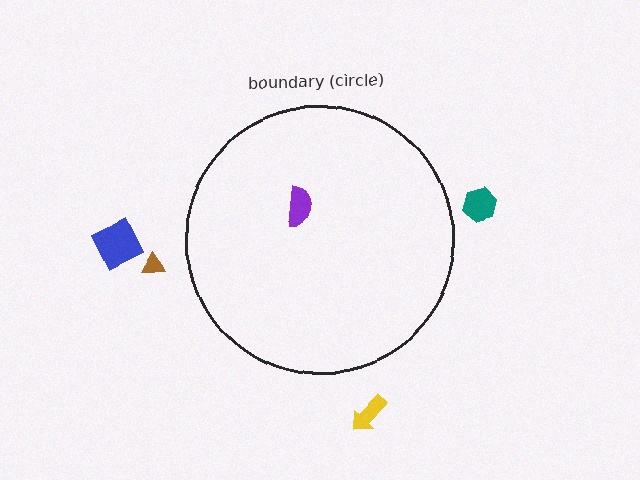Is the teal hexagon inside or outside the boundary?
Outside.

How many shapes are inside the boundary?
1 inside, 4 outside.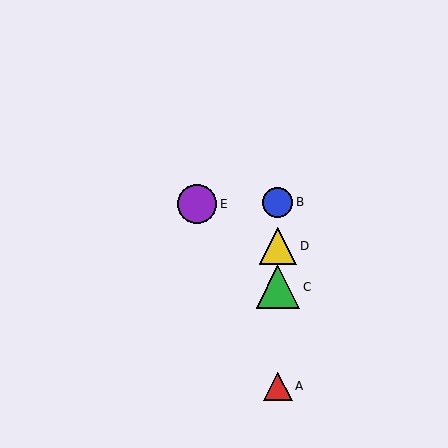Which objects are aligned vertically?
Objects A, B, C, D are aligned vertically.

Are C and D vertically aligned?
Yes, both are at x≈278.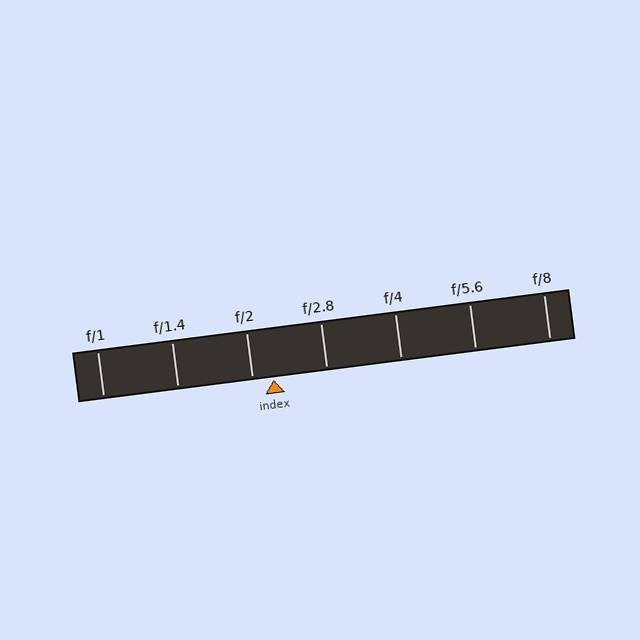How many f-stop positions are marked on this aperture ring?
There are 7 f-stop positions marked.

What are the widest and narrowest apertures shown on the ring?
The widest aperture shown is f/1 and the narrowest is f/8.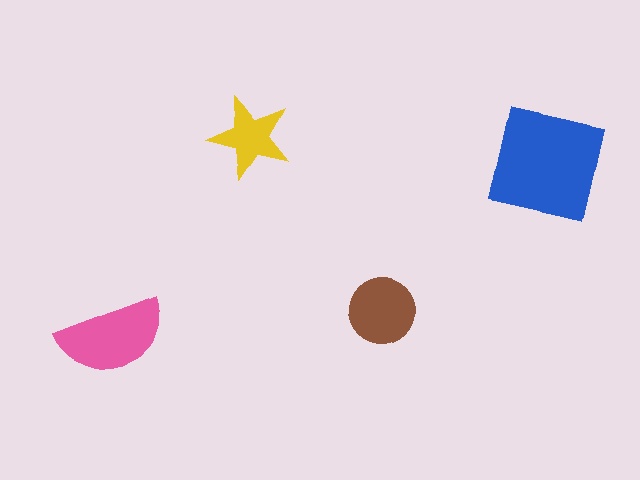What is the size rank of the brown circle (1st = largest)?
3rd.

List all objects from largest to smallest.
The blue square, the pink semicircle, the brown circle, the yellow star.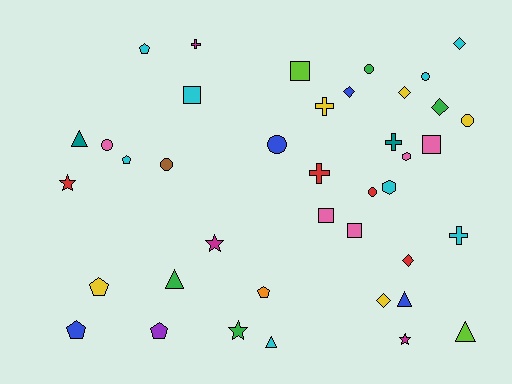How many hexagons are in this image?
There are 2 hexagons.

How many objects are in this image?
There are 40 objects.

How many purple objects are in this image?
There is 1 purple object.